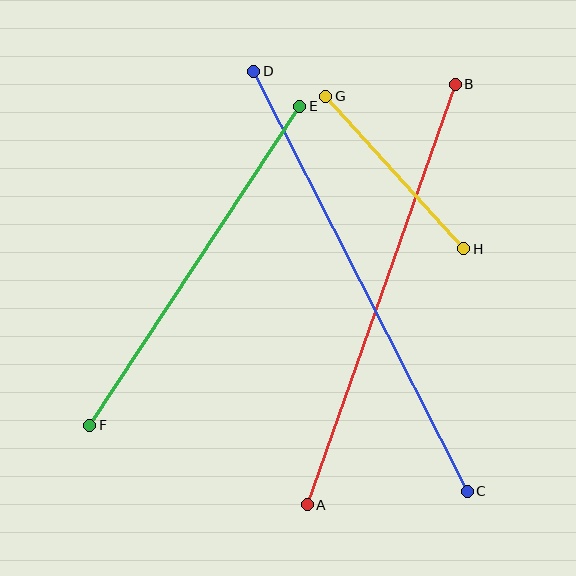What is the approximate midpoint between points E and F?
The midpoint is at approximately (195, 266) pixels.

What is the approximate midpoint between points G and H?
The midpoint is at approximately (395, 173) pixels.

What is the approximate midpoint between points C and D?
The midpoint is at approximately (360, 281) pixels.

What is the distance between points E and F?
The distance is approximately 382 pixels.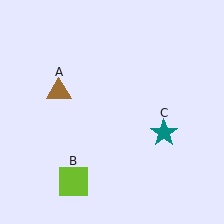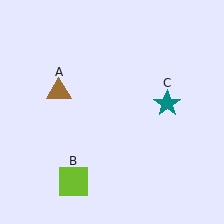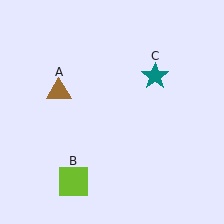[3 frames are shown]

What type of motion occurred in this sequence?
The teal star (object C) rotated counterclockwise around the center of the scene.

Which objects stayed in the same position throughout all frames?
Brown triangle (object A) and lime square (object B) remained stationary.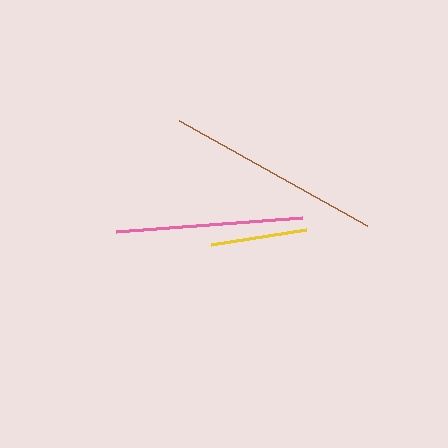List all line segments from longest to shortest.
From longest to shortest: brown, pink, yellow.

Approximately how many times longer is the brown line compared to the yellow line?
The brown line is approximately 2.2 times the length of the yellow line.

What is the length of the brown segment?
The brown segment is approximately 216 pixels long.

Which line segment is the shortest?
The yellow line is the shortest at approximately 96 pixels.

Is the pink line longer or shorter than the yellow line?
The pink line is longer than the yellow line.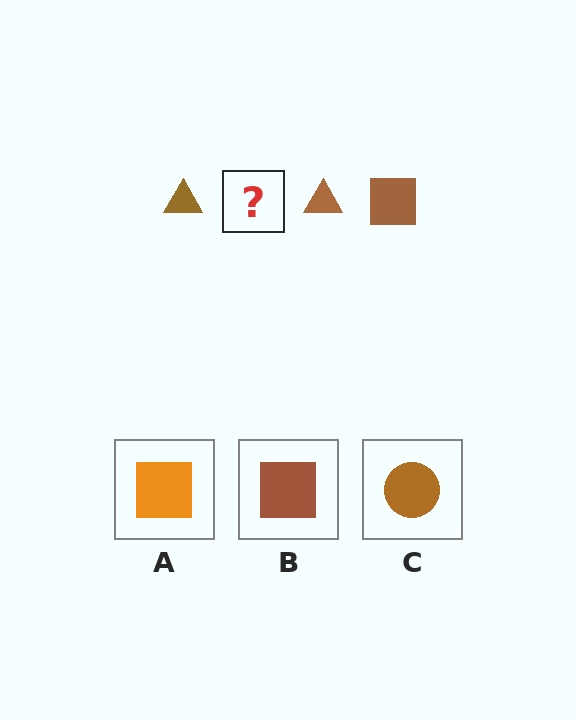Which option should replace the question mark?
Option B.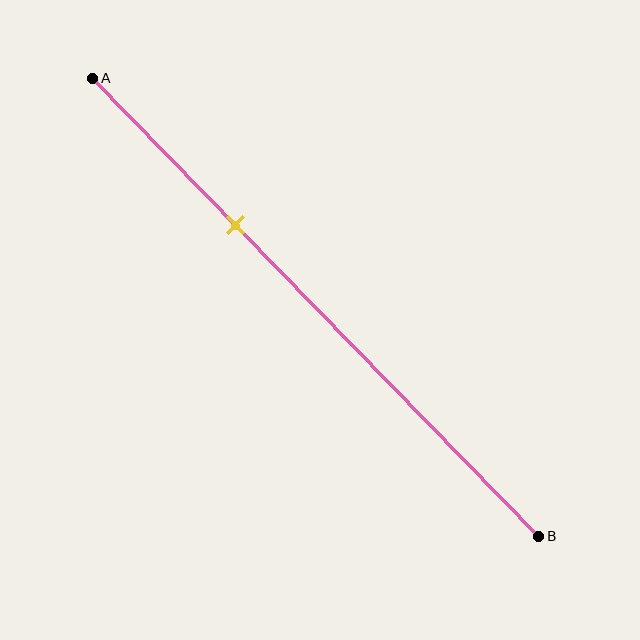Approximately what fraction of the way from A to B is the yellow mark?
The yellow mark is approximately 30% of the way from A to B.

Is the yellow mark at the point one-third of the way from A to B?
Yes, the mark is approximately at the one-third point.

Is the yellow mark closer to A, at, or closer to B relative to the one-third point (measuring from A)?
The yellow mark is approximately at the one-third point of segment AB.